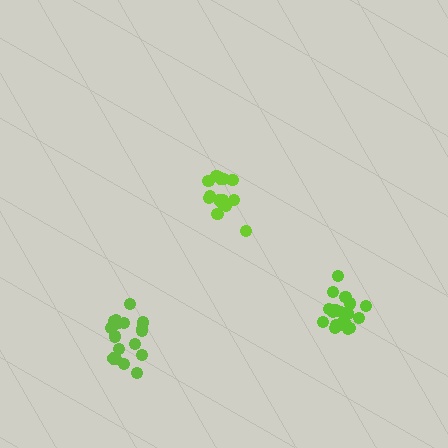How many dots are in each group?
Group 1: 17 dots, Group 2: 14 dots, Group 3: 18 dots (49 total).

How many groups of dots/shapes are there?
There are 3 groups.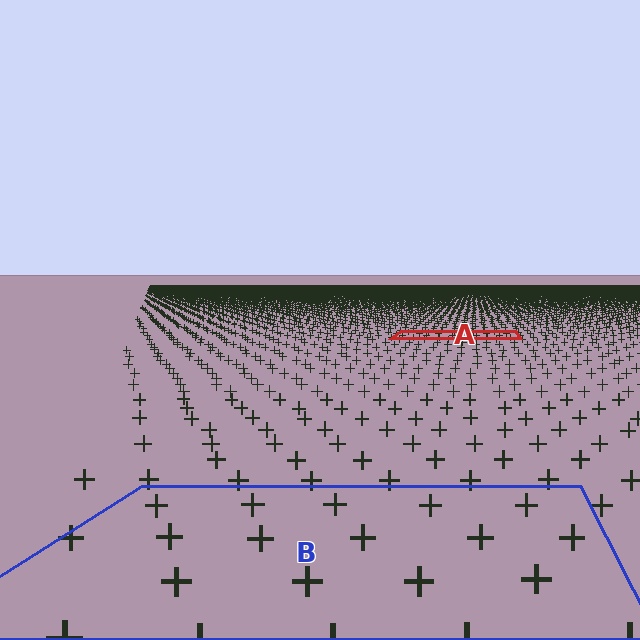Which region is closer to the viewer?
Region B is closer. The texture elements there are larger and more spread out.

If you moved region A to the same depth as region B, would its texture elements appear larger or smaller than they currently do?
They would appear larger. At a closer depth, the same texture elements are projected at a bigger on-screen size.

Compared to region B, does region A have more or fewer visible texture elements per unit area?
Region A has more texture elements per unit area — they are packed more densely because it is farther away.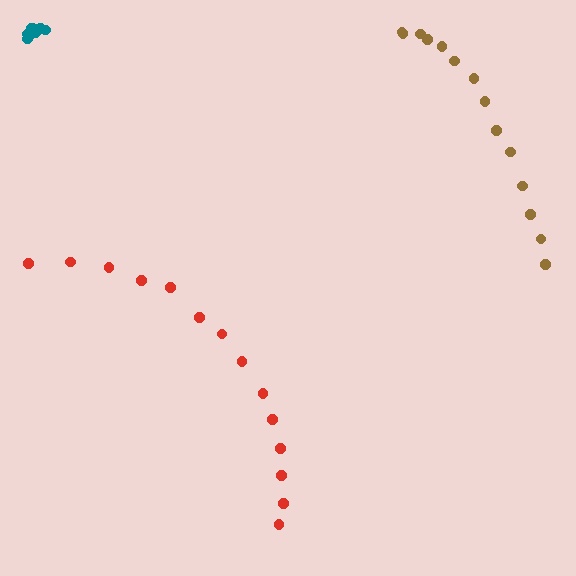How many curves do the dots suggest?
There are 3 distinct paths.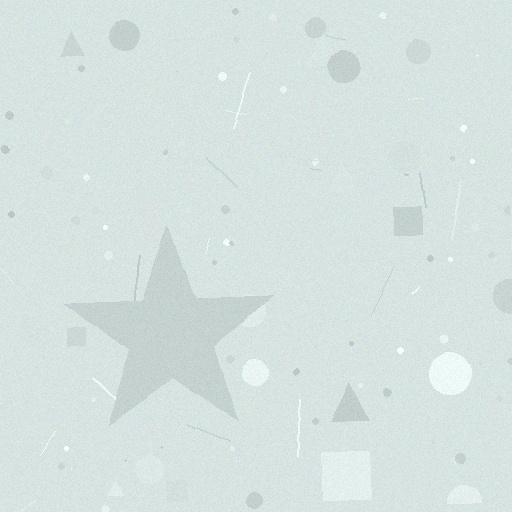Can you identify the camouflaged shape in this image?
The camouflaged shape is a star.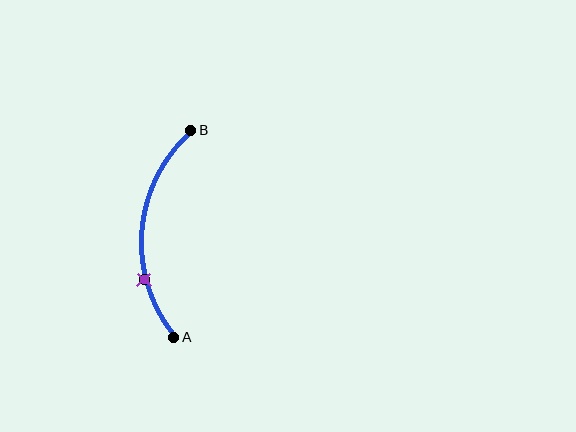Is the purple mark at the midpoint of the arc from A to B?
No. The purple mark lies on the arc but is closer to endpoint A. The arc midpoint would be at the point on the curve equidistant along the arc from both A and B.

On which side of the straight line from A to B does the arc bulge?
The arc bulges to the left of the straight line connecting A and B.